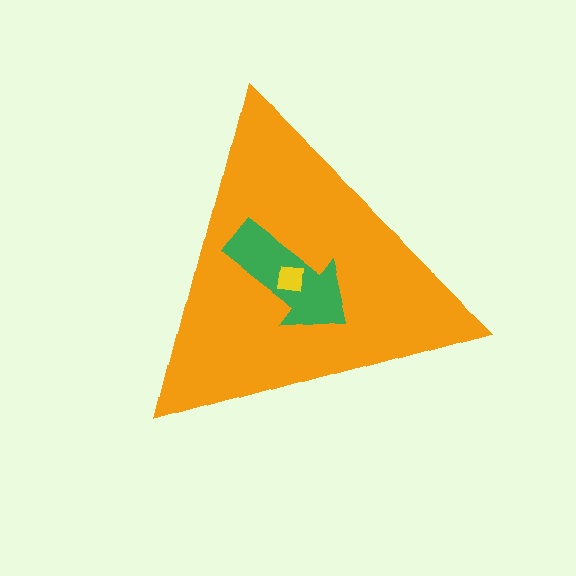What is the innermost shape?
The yellow square.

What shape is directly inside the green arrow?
The yellow square.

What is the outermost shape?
The orange triangle.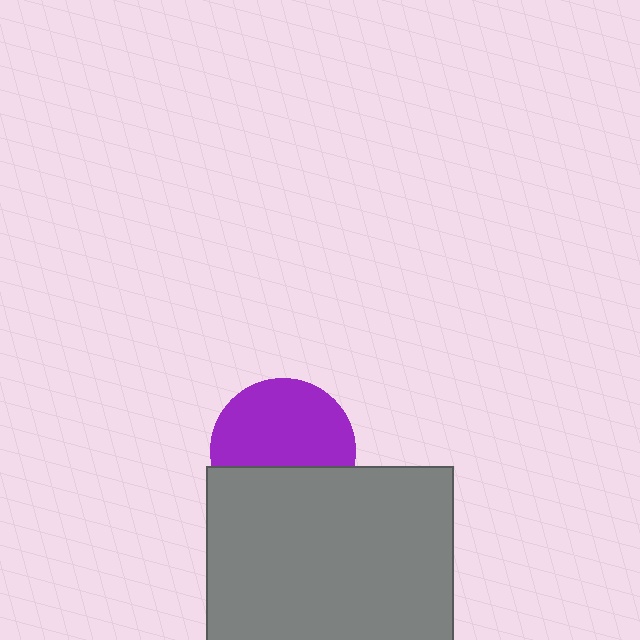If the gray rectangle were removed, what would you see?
You would see the complete purple circle.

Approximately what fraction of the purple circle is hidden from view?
Roughly 37% of the purple circle is hidden behind the gray rectangle.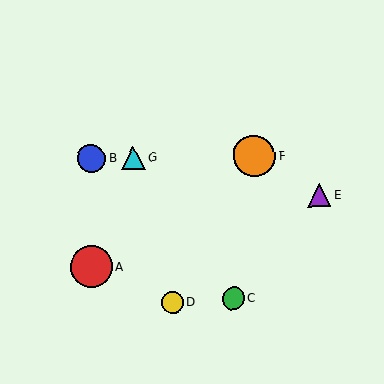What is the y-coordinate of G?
Object G is at y≈158.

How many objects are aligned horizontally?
3 objects (B, F, G) are aligned horizontally.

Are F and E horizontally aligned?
No, F is at y≈156 and E is at y≈195.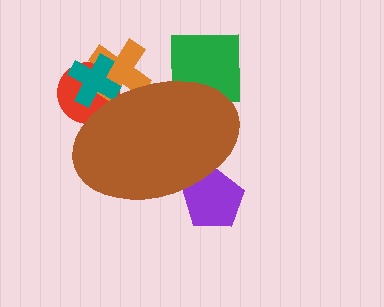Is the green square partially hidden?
Yes, the green square is partially hidden behind the brown ellipse.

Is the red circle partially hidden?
Yes, the red circle is partially hidden behind the brown ellipse.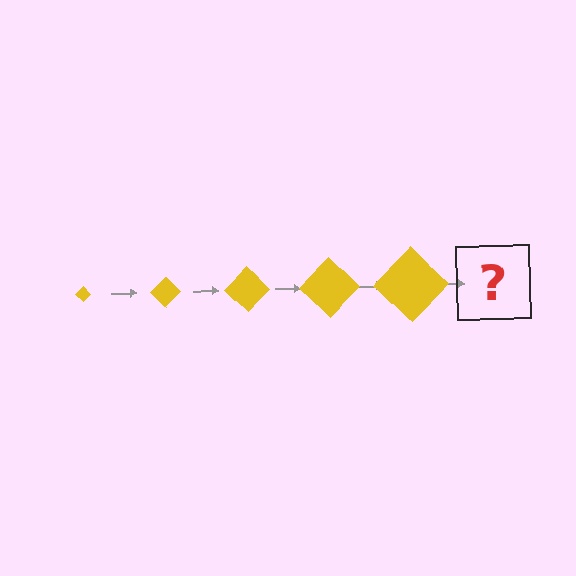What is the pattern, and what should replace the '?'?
The pattern is that the diamond gets progressively larger each step. The '?' should be a yellow diamond, larger than the previous one.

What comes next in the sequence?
The next element should be a yellow diamond, larger than the previous one.